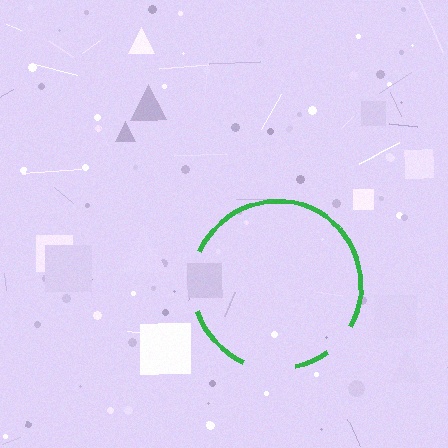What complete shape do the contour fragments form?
The contour fragments form a circle.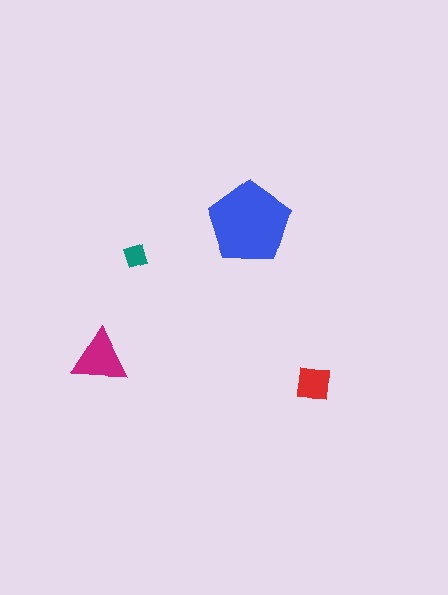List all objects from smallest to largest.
The teal diamond, the red square, the magenta triangle, the blue pentagon.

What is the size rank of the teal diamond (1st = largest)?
4th.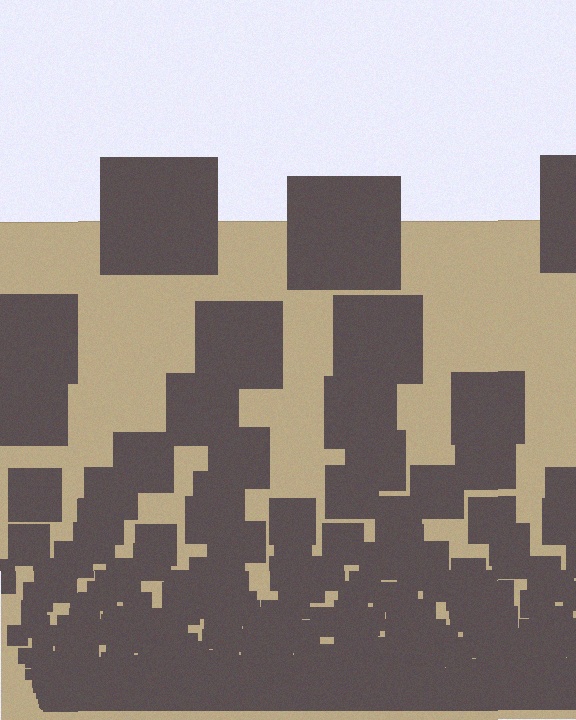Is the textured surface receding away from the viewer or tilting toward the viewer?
The surface appears to tilt toward the viewer. Texture elements get larger and sparser toward the top.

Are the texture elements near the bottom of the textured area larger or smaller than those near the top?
Smaller. The gradient is inverted — elements near the bottom are smaller and denser.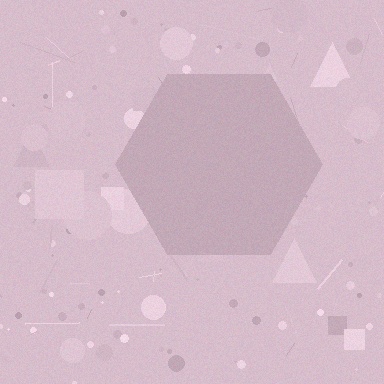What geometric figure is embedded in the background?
A hexagon is embedded in the background.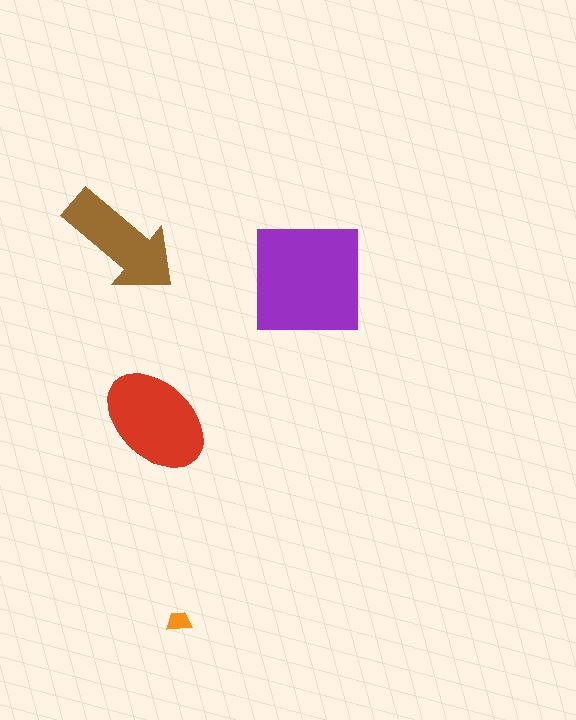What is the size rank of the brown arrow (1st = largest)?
3rd.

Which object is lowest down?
The orange trapezoid is bottommost.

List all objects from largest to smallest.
The purple square, the red ellipse, the brown arrow, the orange trapezoid.